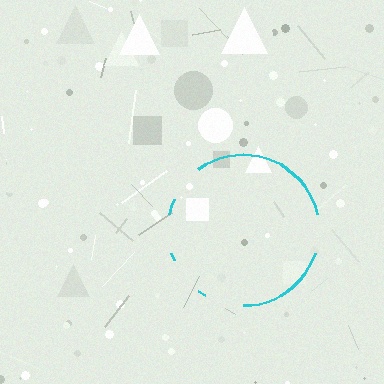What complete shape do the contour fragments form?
The contour fragments form a circle.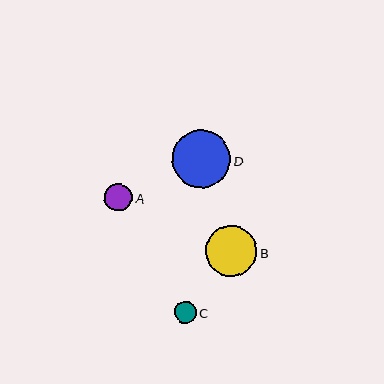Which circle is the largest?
Circle D is the largest with a size of approximately 58 pixels.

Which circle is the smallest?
Circle C is the smallest with a size of approximately 22 pixels.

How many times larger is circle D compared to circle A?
Circle D is approximately 2.1 times the size of circle A.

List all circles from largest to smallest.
From largest to smallest: D, B, A, C.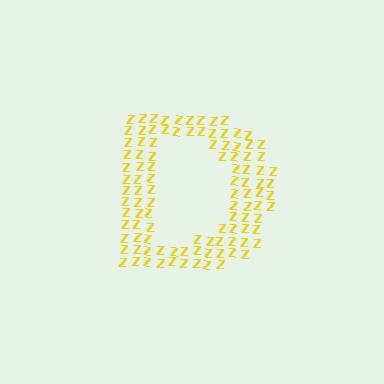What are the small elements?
The small elements are letter Z's.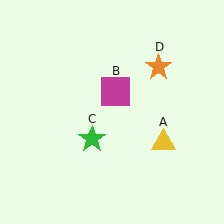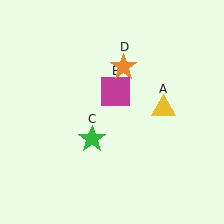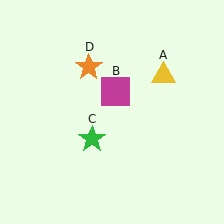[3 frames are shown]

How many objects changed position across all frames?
2 objects changed position: yellow triangle (object A), orange star (object D).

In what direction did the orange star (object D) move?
The orange star (object D) moved left.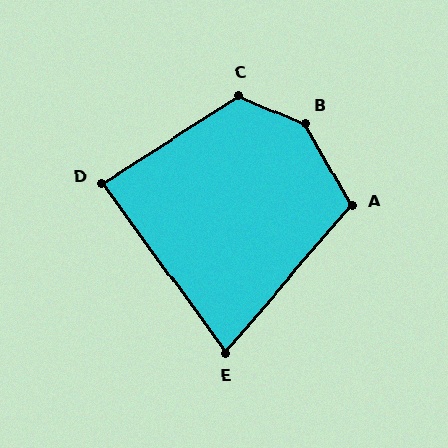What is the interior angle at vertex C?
Approximately 124 degrees (obtuse).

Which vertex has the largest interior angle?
B, at approximately 142 degrees.